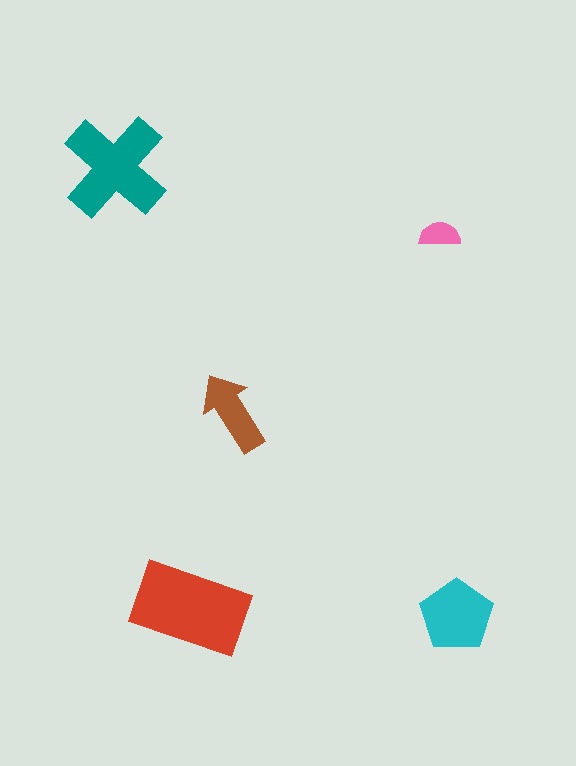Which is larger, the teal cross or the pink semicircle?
The teal cross.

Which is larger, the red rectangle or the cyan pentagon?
The red rectangle.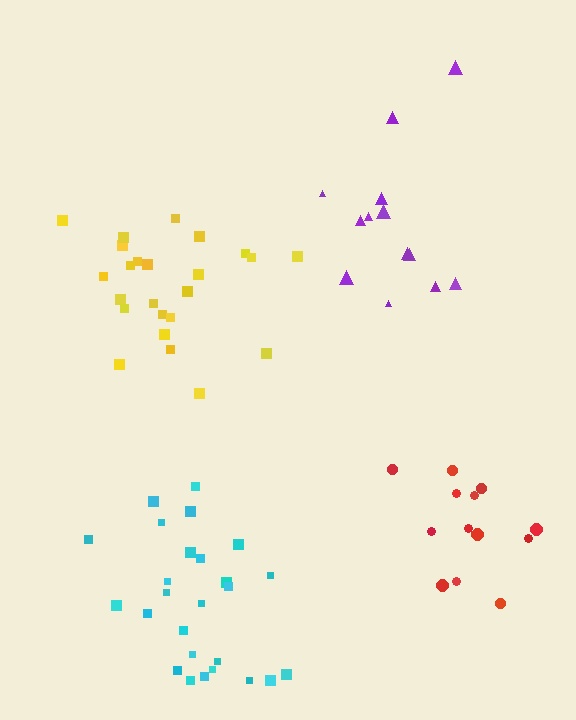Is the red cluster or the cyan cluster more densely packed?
Cyan.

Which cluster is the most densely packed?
Yellow.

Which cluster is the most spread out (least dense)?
Purple.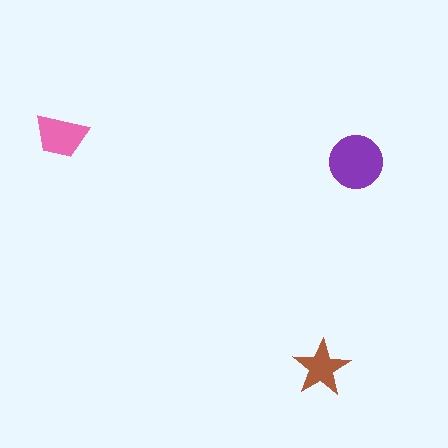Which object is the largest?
The purple circle.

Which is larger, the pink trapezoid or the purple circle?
The purple circle.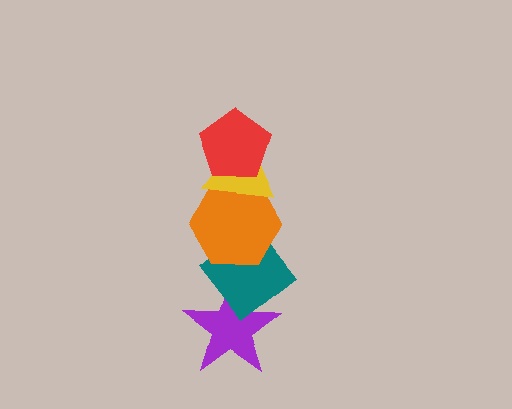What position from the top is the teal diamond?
The teal diamond is 4th from the top.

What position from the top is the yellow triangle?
The yellow triangle is 2nd from the top.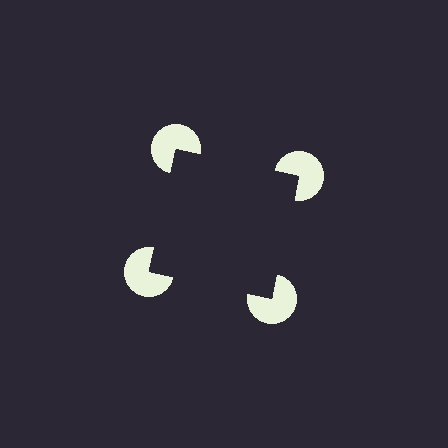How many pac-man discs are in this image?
There are 4 — one at each vertex of the illusory square.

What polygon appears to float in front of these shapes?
An illusory square — its edges are inferred from the aligned wedge cuts in the pac-man discs, not physically drawn.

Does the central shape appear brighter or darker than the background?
It typically appears slightly darker than the background, even though no actual brightness change is drawn.